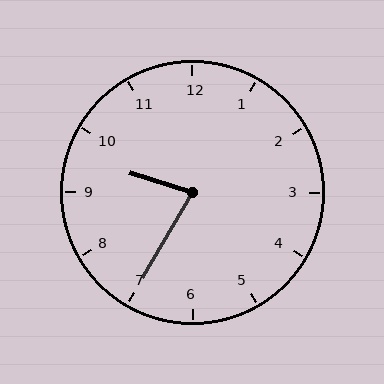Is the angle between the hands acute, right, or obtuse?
It is acute.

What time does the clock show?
9:35.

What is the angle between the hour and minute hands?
Approximately 78 degrees.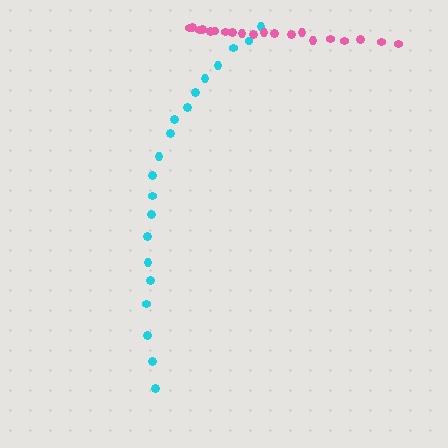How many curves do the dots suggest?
There are 2 distinct paths.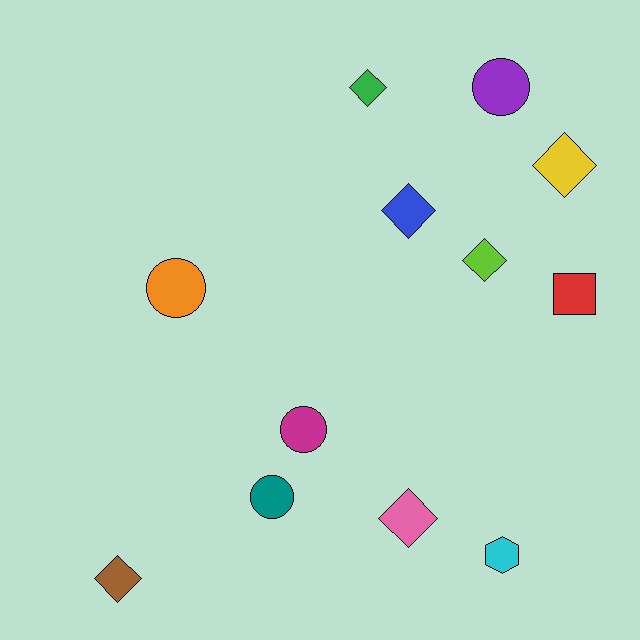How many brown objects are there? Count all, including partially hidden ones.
There is 1 brown object.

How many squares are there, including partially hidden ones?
There is 1 square.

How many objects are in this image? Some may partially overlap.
There are 12 objects.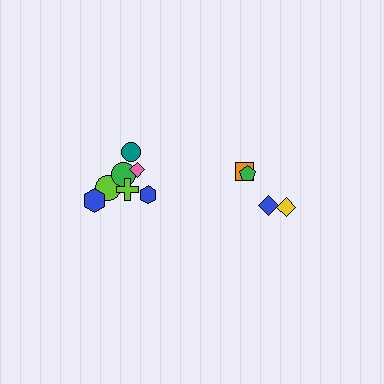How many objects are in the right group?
There are 4 objects.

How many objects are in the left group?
There are 7 objects.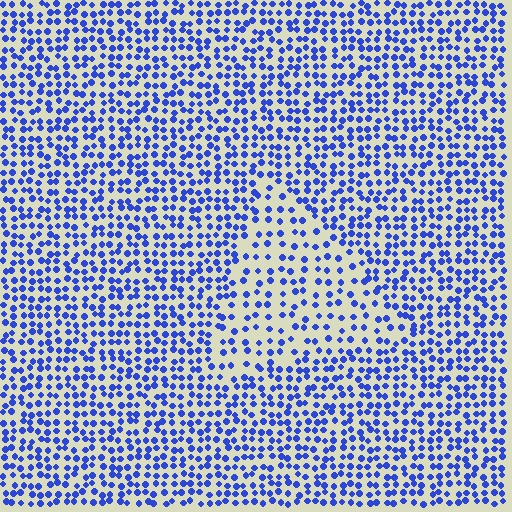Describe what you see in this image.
The image contains small blue elements arranged at two different densities. A triangle-shaped region is visible where the elements are less densely packed than the surrounding area.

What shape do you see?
I see a triangle.